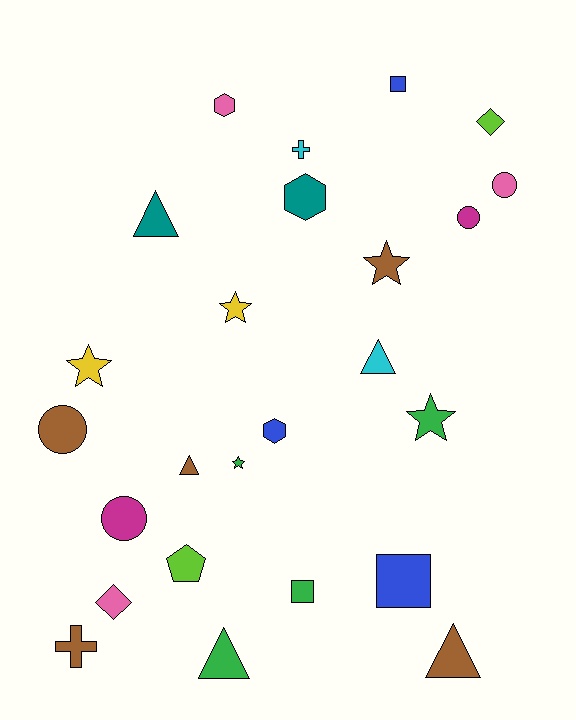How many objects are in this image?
There are 25 objects.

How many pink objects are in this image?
There are 3 pink objects.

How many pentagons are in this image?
There is 1 pentagon.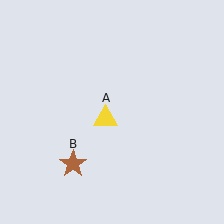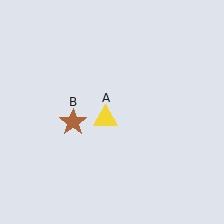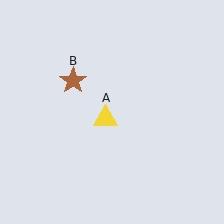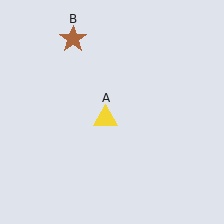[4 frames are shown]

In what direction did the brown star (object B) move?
The brown star (object B) moved up.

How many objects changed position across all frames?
1 object changed position: brown star (object B).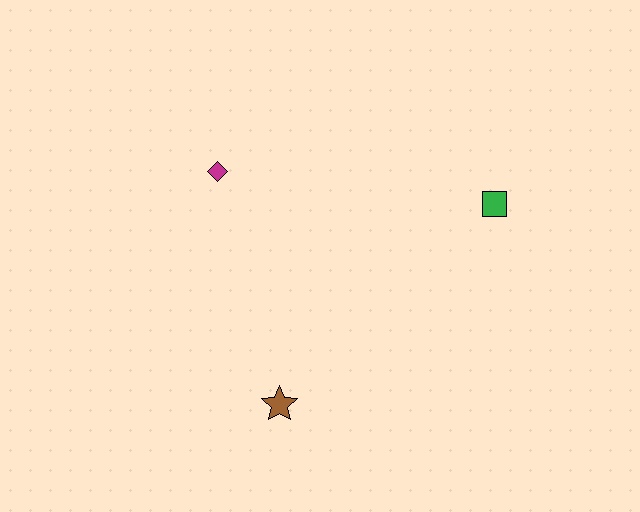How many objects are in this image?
There are 3 objects.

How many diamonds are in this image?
There is 1 diamond.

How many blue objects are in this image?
There are no blue objects.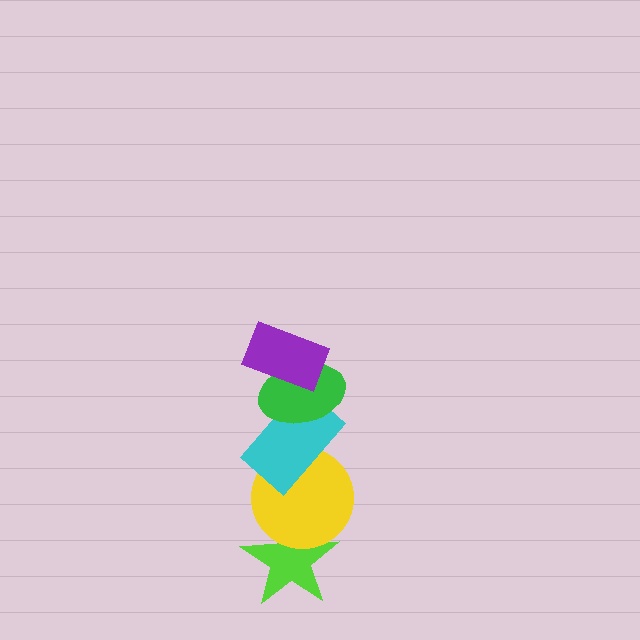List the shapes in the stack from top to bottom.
From top to bottom: the purple rectangle, the green ellipse, the cyan rectangle, the yellow circle, the lime star.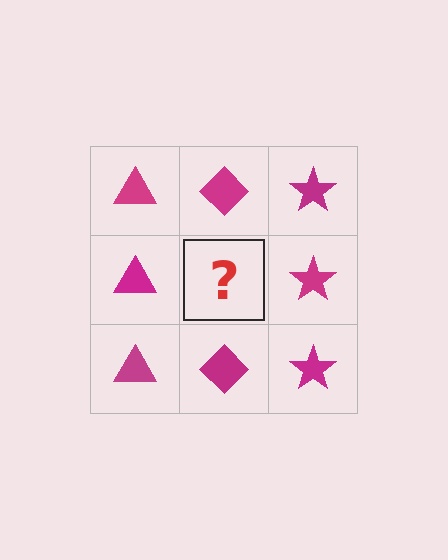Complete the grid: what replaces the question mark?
The question mark should be replaced with a magenta diamond.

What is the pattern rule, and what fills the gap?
The rule is that each column has a consistent shape. The gap should be filled with a magenta diamond.